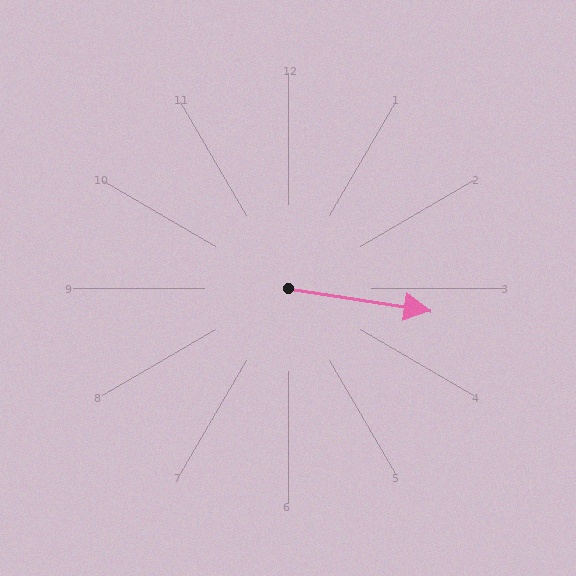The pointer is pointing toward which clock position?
Roughly 3 o'clock.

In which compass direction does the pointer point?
East.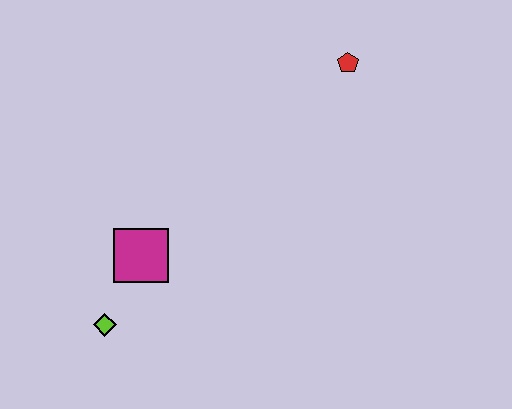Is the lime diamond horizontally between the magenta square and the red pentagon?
No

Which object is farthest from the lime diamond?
The red pentagon is farthest from the lime diamond.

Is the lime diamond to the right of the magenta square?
No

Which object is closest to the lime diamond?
The magenta square is closest to the lime diamond.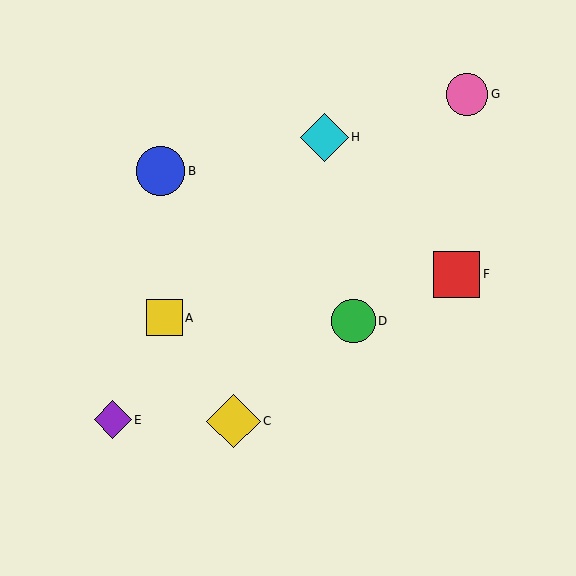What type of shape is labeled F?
Shape F is a red square.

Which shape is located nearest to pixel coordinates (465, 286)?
The red square (labeled F) at (457, 274) is nearest to that location.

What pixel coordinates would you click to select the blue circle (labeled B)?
Click at (161, 171) to select the blue circle B.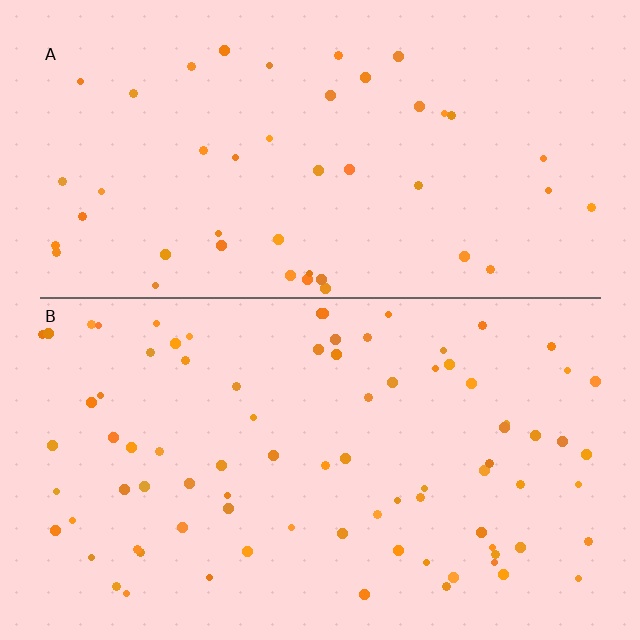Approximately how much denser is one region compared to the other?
Approximately 1.9× — region B over region A.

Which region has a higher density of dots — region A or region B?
B (the bottom).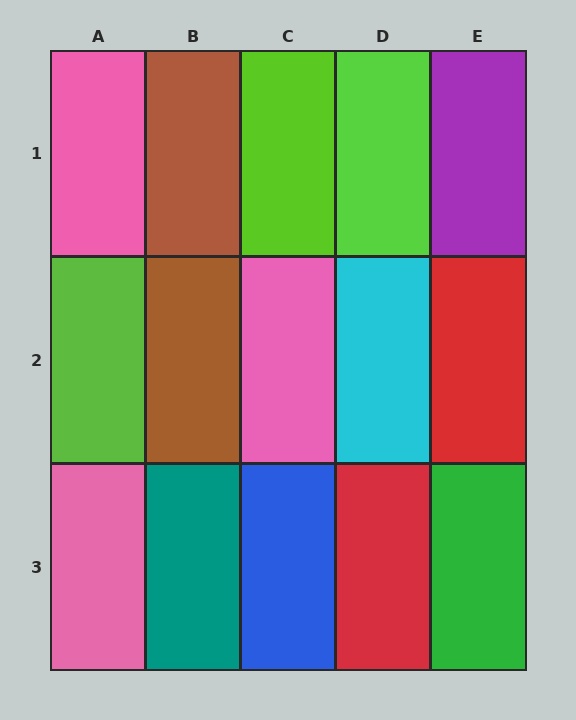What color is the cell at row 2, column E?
Red.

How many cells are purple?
1 cell is purple.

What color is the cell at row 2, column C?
Pink.